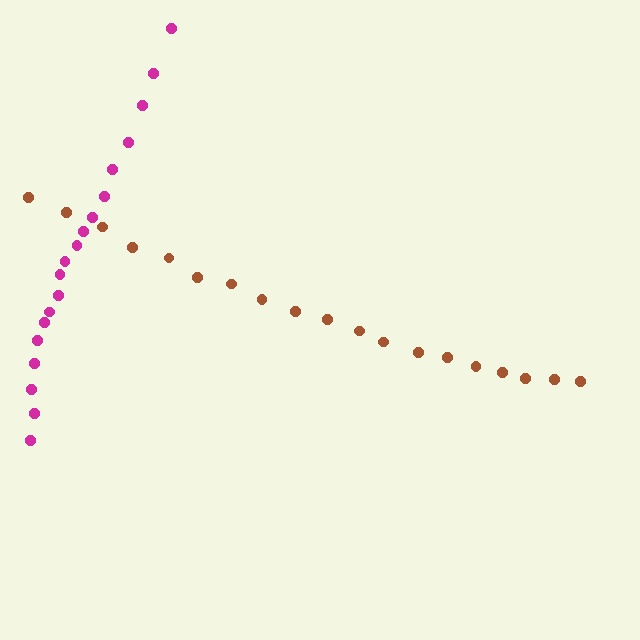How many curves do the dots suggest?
There are 2 distinct paths.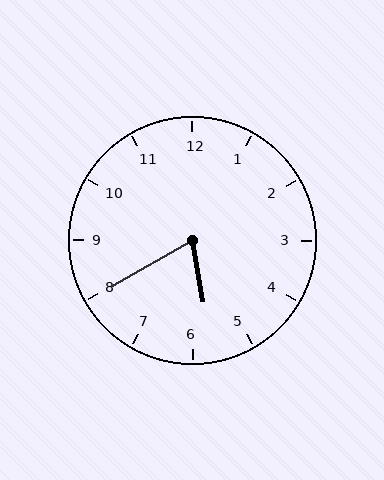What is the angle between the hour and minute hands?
Approximately 70 degrees.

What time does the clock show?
5:40.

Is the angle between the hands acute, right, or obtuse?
It is acute.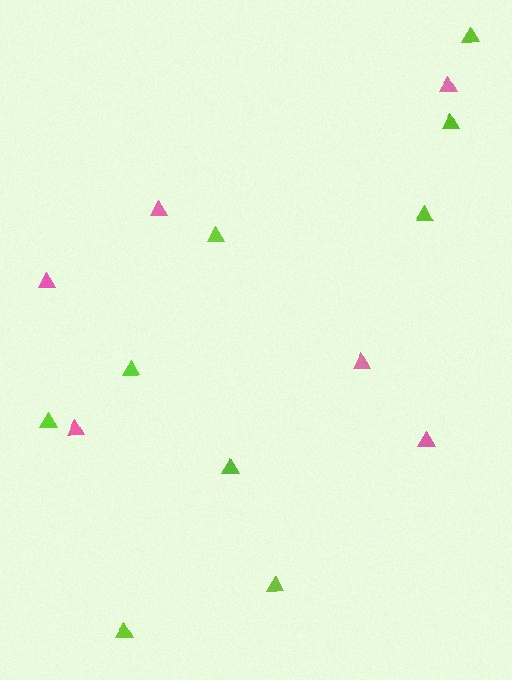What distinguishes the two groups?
There are 2 groups: one group of pink triangles (6) and one group of lime triangles (9).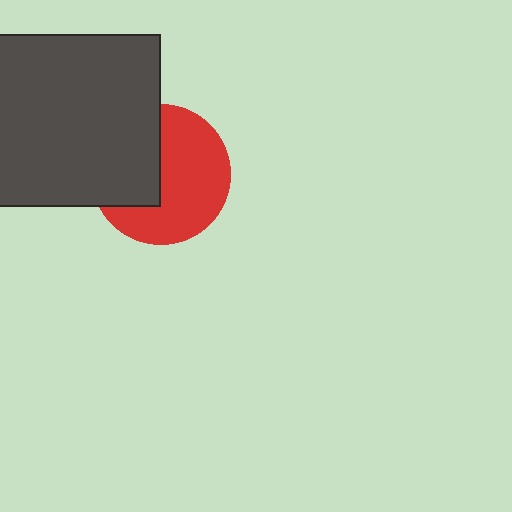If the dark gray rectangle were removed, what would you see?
You would see the complete red circle.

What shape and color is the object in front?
The object in front is a dark gray rectangle.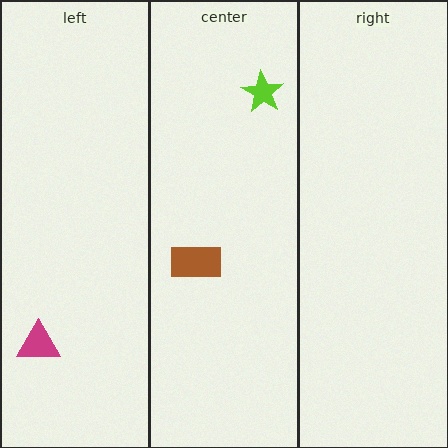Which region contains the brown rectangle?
The center region.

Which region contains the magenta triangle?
The left region.